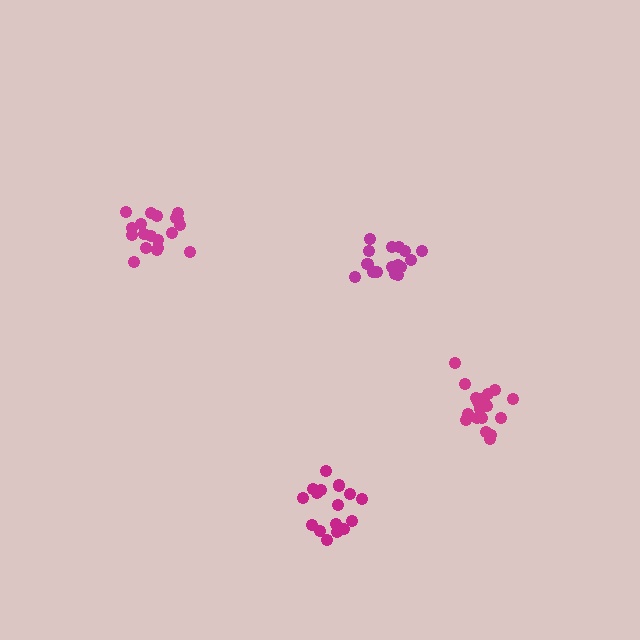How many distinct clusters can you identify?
There are 4 distinct clusters.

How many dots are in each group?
Group 1: 16 dots, Group 2: 19 dots, Group 3: 16 dots, Group 4: 19 dots (70 total).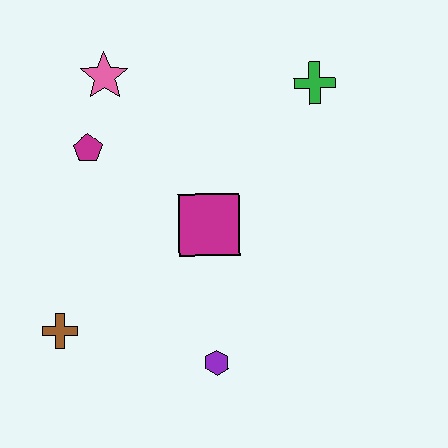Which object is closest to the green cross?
The magenta square is closest to the green cross.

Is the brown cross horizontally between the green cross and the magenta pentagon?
No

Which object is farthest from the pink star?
The purple hexagon is farthest from the pink star.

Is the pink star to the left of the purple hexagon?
Yes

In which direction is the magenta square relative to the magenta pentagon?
The magenta square is to the right of the magenta pentagon.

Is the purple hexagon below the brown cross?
Yes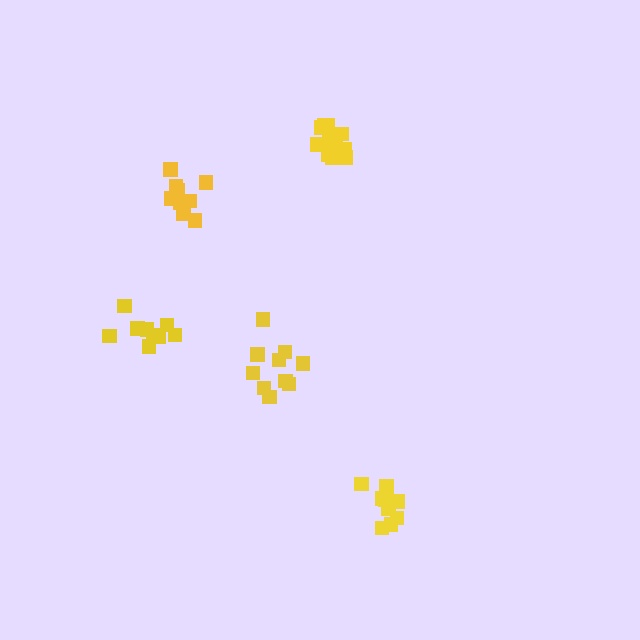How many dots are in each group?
Group 1: 9 dots, Group 2: 11 dots, Group 3: 14 dots, Group 4: 11 dots, Group 5: 10 dots (55 total).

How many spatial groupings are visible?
There are 5 spatial groupings.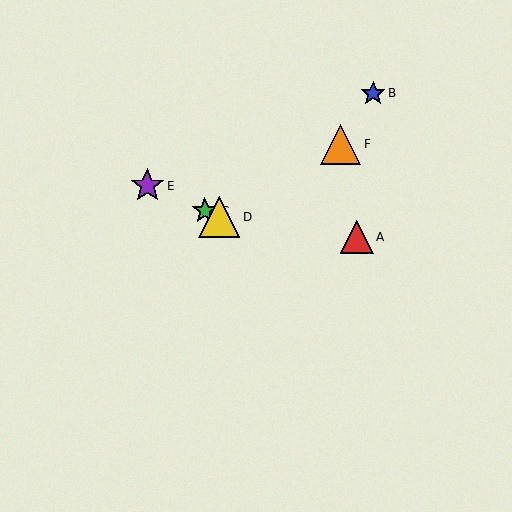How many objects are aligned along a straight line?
3 objects (C, D, E) are aligned along a straight line.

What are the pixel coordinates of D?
Object D is at (219, 217).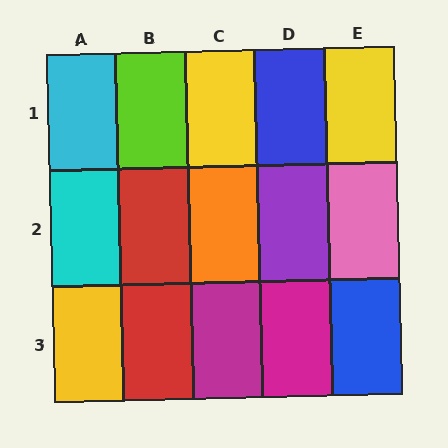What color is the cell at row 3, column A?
Yellow.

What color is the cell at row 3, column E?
Blue.